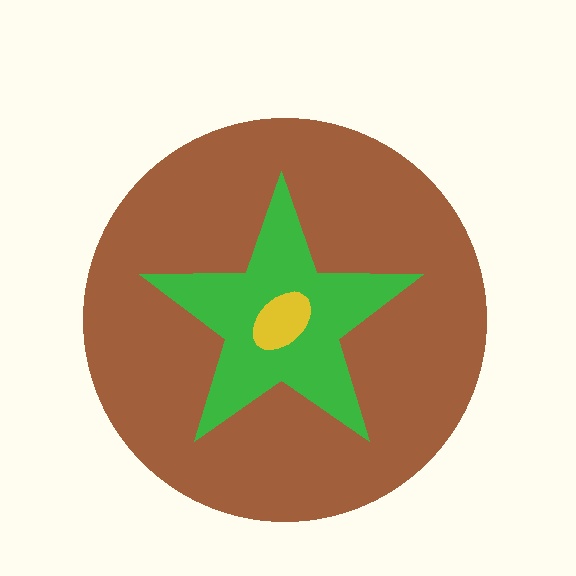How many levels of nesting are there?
3.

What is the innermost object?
The yellow ellipse.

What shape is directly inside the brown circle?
The green star.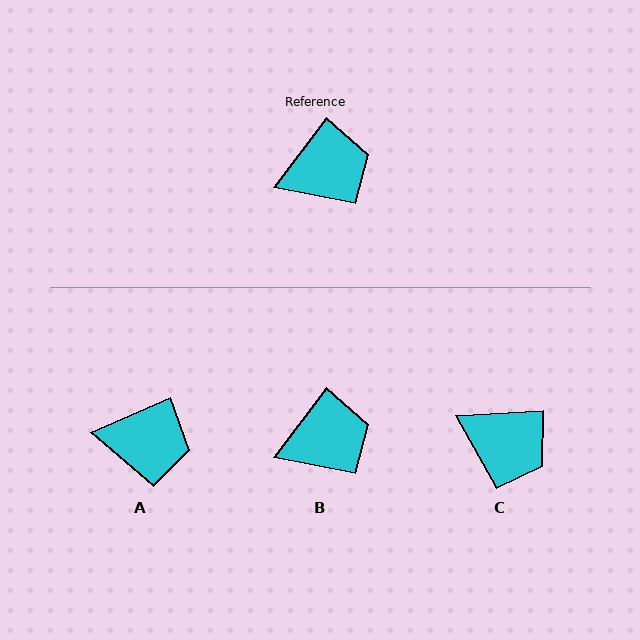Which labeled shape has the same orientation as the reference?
B.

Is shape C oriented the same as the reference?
No, it is off by about 50 degrees.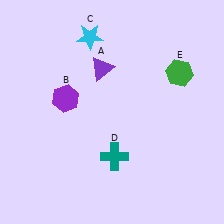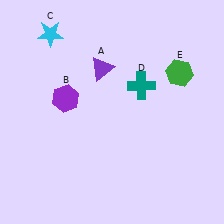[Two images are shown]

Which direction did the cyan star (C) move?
The cyan star (C) moved left.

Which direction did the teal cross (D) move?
The teal cross (D) moved up.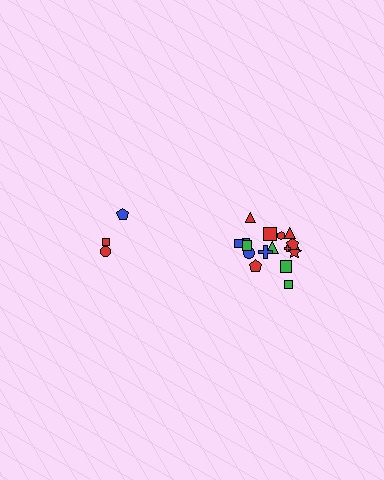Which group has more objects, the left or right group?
The right group.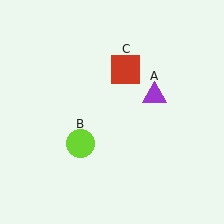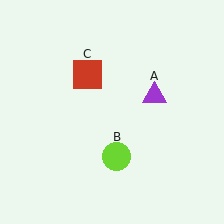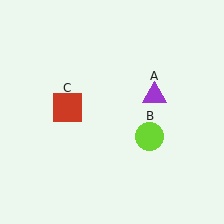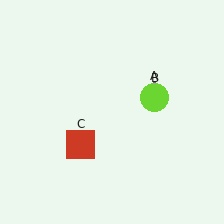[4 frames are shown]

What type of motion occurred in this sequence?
The lime circle (object B), red square (object C) rotated counterclockwise around the center of the scene.